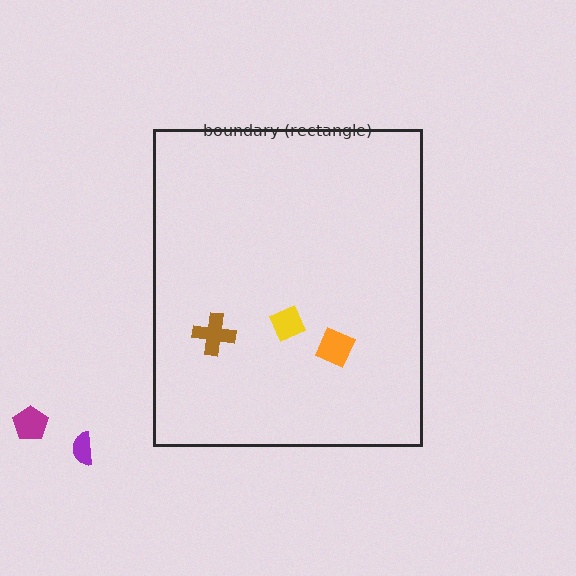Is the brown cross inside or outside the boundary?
Inside.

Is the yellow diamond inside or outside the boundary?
Inside.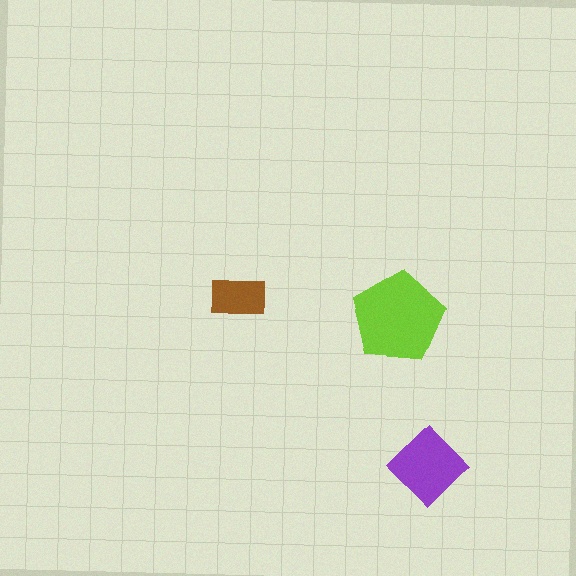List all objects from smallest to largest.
The brown rectangle, the purple diamond, the lime pentagon.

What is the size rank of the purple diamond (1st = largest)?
2nd.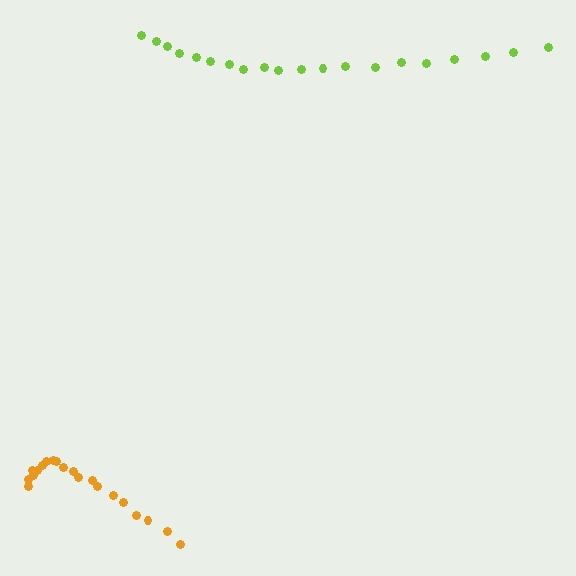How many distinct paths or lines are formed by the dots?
There are 2 distinct paths.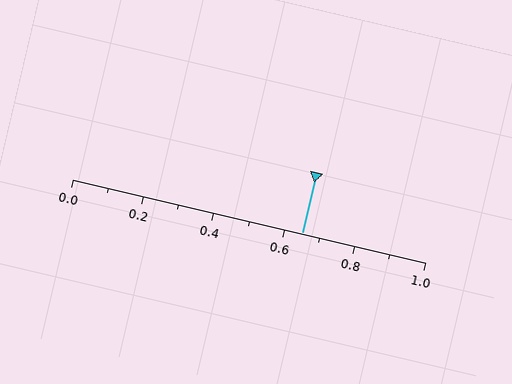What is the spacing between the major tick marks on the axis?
The major ticks are spaced 0.2 apart.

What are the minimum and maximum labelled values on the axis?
The axis runs from 0.0 to 1.0.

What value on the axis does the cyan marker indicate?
The marker indicates approximately 0.65.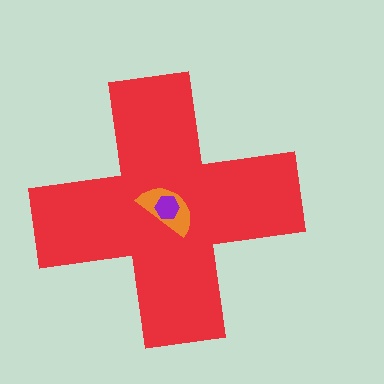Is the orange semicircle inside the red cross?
Yes.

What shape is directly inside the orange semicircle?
The purple hexagon.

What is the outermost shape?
The red cross.